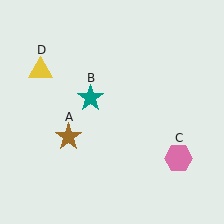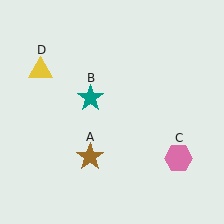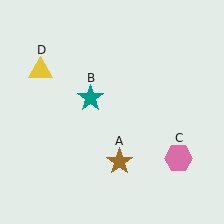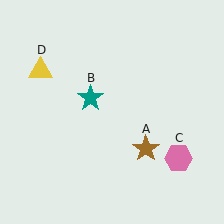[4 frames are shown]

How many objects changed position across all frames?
1 object changed position: brown star (object A).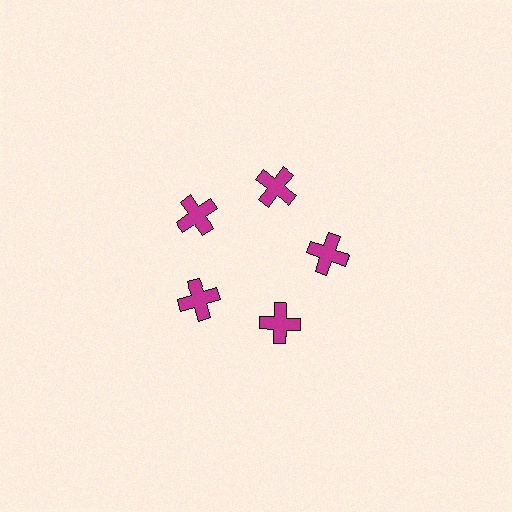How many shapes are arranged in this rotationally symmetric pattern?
There are 5 shapes, arranged in 5 groups of 1.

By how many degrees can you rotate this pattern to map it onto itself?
The pattern maps onto itself every 72 degrees of rotation.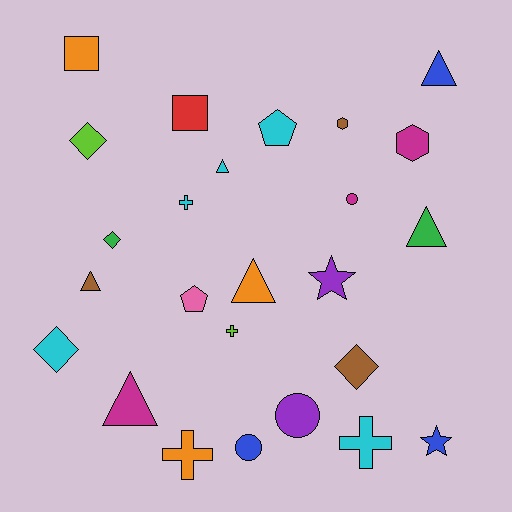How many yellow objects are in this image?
There are no yellow objects.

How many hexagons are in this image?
There are 2 hexagons.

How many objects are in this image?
There are 25 objects.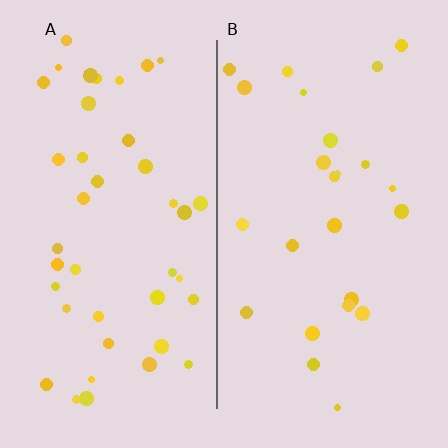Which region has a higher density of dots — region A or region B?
A (the left).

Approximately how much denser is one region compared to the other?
Approximately 1.7× — region A over region B.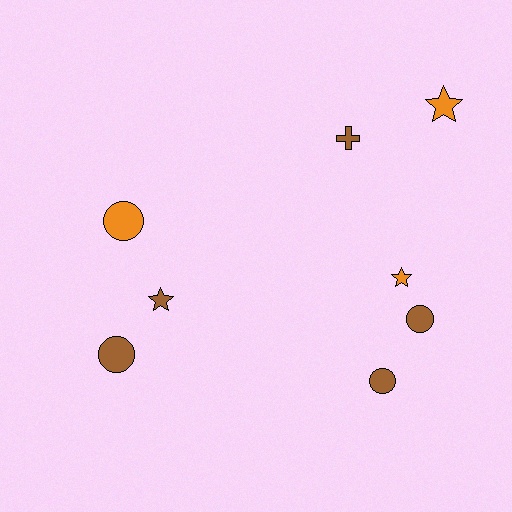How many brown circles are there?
There are 3 brown circles.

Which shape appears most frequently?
Circle, with 4 objects.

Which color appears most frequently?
Brown, with 5 objects.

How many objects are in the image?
There are 8 objects.